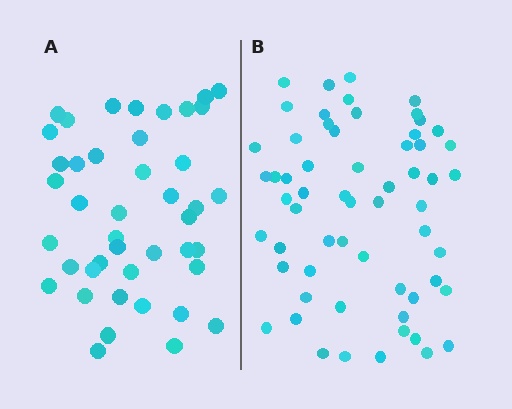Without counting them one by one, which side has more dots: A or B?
Region B (the right region) has more dots.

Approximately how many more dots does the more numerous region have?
Region B has approximately 15 more dots than region A.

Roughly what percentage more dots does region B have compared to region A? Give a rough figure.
About 40% more.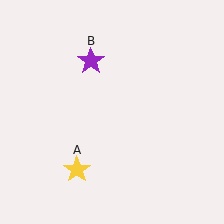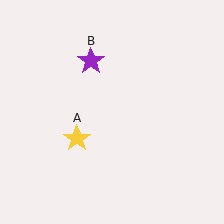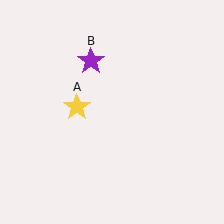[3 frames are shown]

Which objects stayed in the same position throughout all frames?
Purple star (object B) remained stationary.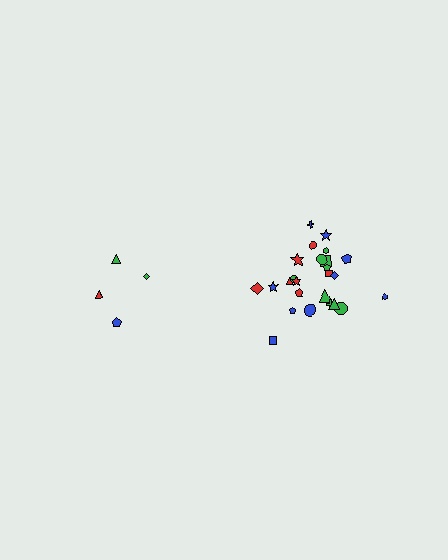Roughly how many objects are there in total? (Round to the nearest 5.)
Roughly 30 objects in total.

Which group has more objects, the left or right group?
The right group.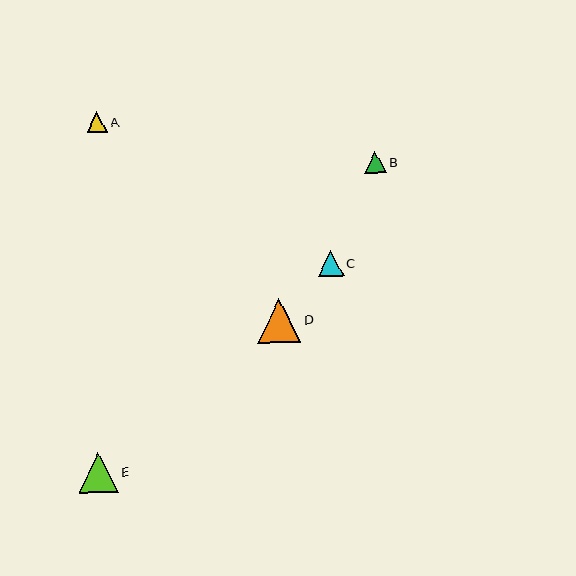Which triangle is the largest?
Triangle D is the largest with a size of approximately 43 pixels.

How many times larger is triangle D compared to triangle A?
Triangle D is approximately 2.1 times the size of triangle A.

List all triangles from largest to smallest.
From largest to smallest: D, E, C, B, A.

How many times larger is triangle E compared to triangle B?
Triangle E is approximately 1.8 times the size of triangle B.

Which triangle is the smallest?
Triangle A is the smallest with a size of approximately 21 pixels.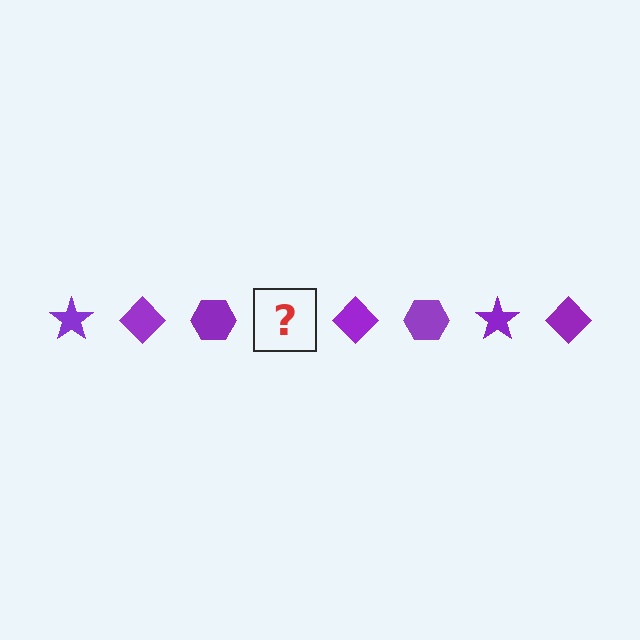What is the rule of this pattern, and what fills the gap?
The rule is that the pattern cycles through star, diamond, hexagon shapes in purple. The gap should be filled with a purple star.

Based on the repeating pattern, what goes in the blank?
The blank should be a purple star.